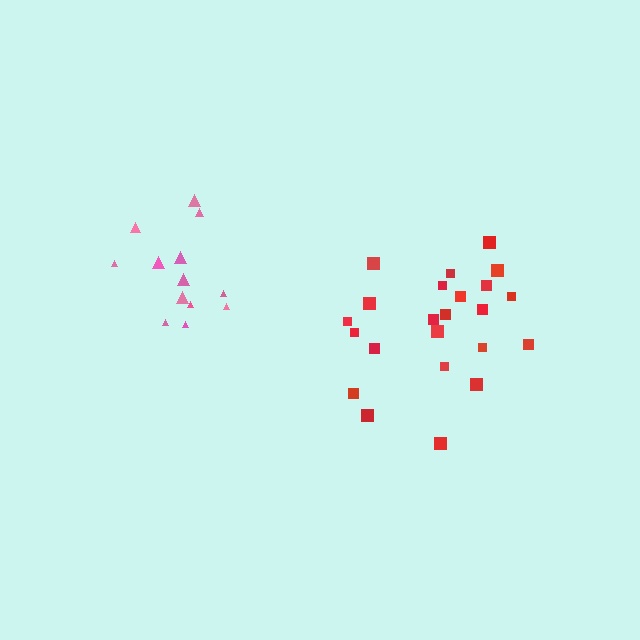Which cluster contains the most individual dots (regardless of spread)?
Red (23).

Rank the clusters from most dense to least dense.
pink, red.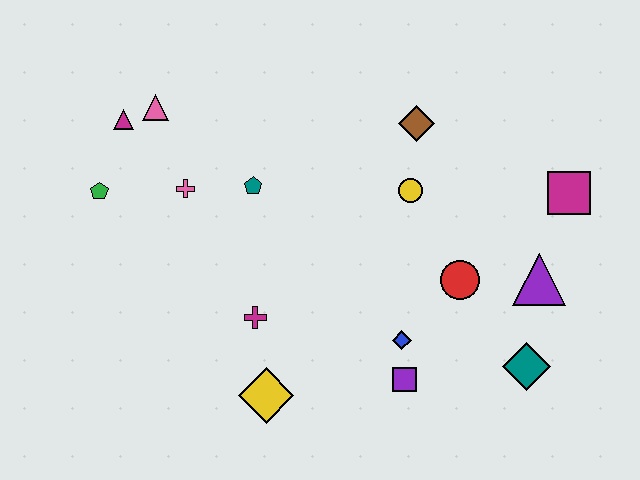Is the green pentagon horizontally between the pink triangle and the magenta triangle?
No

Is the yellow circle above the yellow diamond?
Yes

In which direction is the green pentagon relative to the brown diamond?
The green pentagon is to the left of the brown diamond.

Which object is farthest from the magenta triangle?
The teal diamond is farthest from the magenta triangle.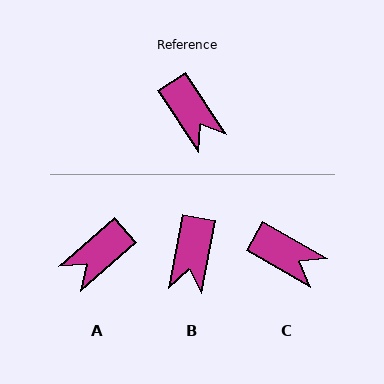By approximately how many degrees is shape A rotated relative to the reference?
Approximately 81 degrees clockwise.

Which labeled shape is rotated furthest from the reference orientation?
A, about 81 degrees away.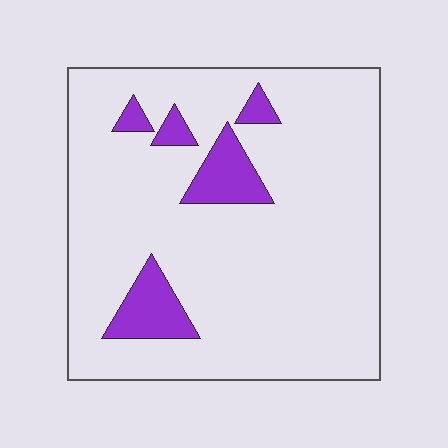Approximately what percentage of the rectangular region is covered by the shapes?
Approximately 10%.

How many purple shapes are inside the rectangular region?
5.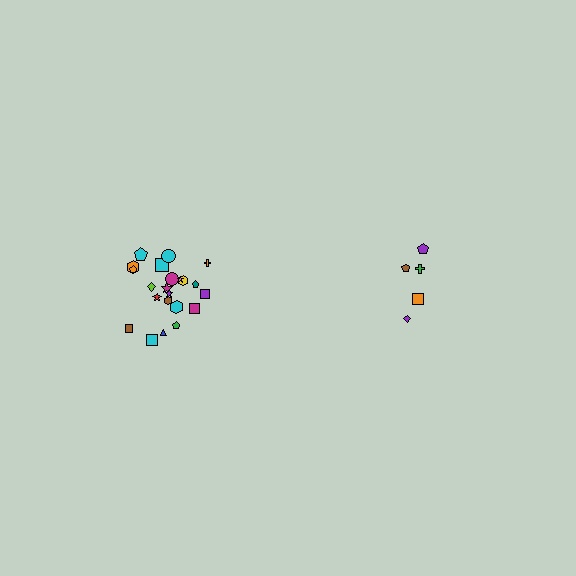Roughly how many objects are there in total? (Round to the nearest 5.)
Roughly 25 objects in total.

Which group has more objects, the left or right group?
The left group.